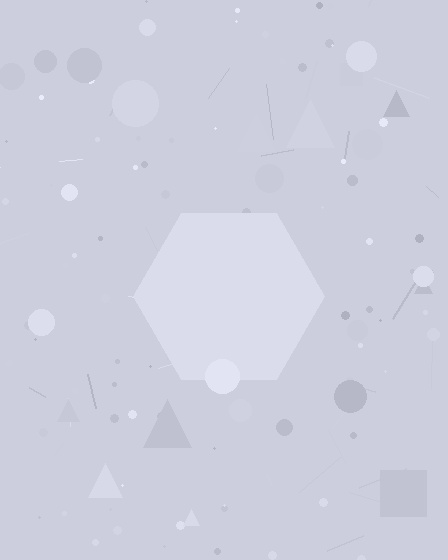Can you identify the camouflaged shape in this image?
The camouflaged shape is a hexagon.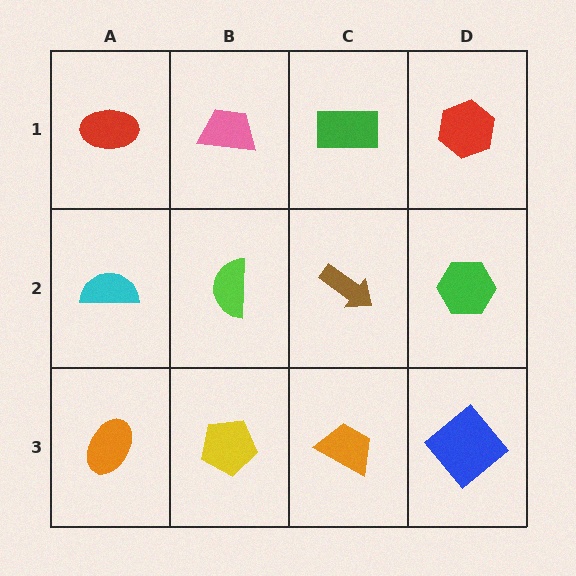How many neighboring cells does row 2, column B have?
4.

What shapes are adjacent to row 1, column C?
A brown arrow (row 2, column C), a pink trapezoid (row 1, column B), a red hexagon (row 1, column D).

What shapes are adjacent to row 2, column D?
A red hexagon (row 1, column D), a blue diamond (row 3, column D), a brown arrow (row 2, column C).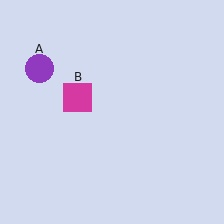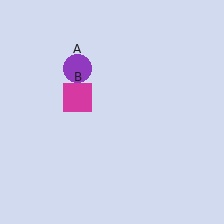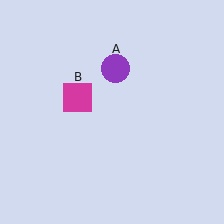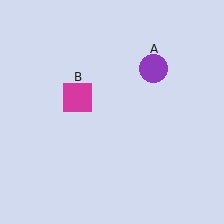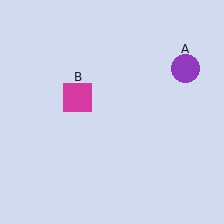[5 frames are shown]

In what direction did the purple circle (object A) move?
The purple circle (object A) moved right.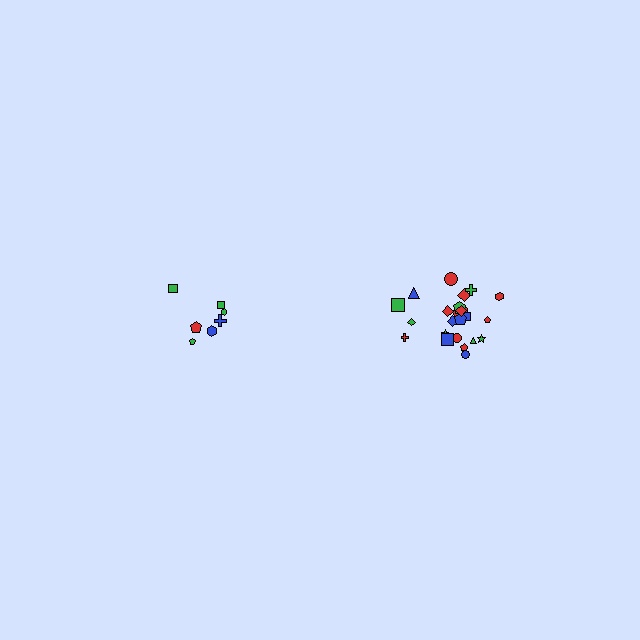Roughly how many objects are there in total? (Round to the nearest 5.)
Roughly 30 objects in total.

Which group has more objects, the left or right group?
The right group.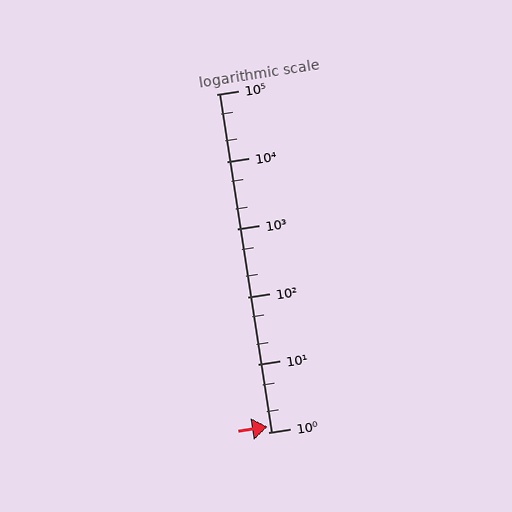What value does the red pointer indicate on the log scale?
The pointer indicates approximately 1.2.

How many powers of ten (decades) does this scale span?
The scale spans 5 decades, from 1 to 100000.